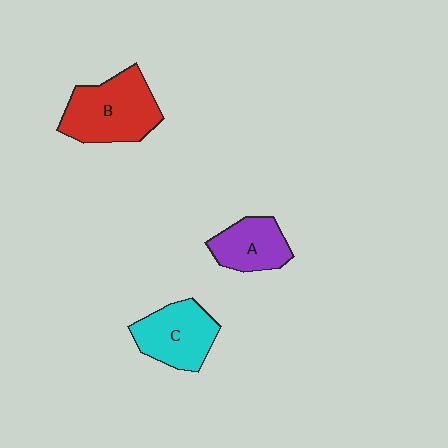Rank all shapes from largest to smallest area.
From largest to smallest: B (red), C (cyan), A (purple).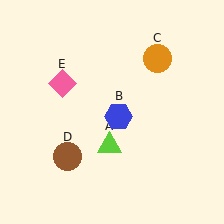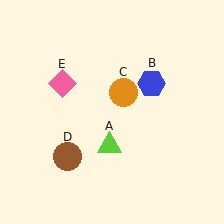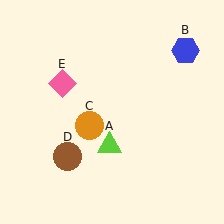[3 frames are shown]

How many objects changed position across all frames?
2 objects changed position: blue hexagon (object B), orange circle (object C).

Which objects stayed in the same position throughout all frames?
Lime triangle (object A) and brown circle (object D) and pink diamond (object E) remained stationary.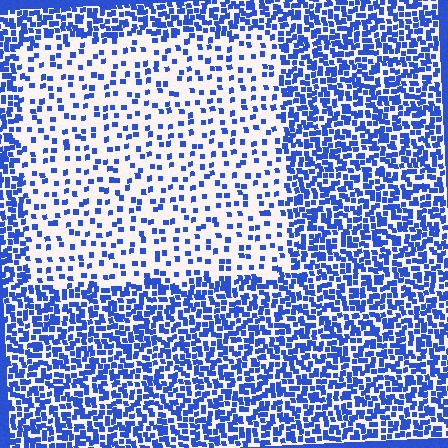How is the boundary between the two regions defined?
The boundary is defined by a change in element density (approximately 2.8x ratio). All elements are the same color, size, and shape.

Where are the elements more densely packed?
The elements are more densely packed outside the rectangle boundary.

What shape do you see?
I see a rectangle.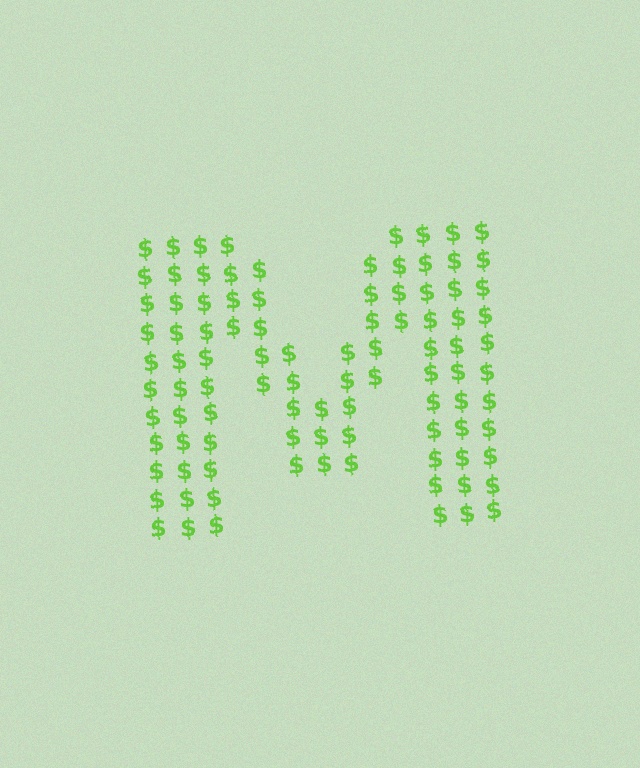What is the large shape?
The large shape is the letter M.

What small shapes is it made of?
It is made of small dollar signs.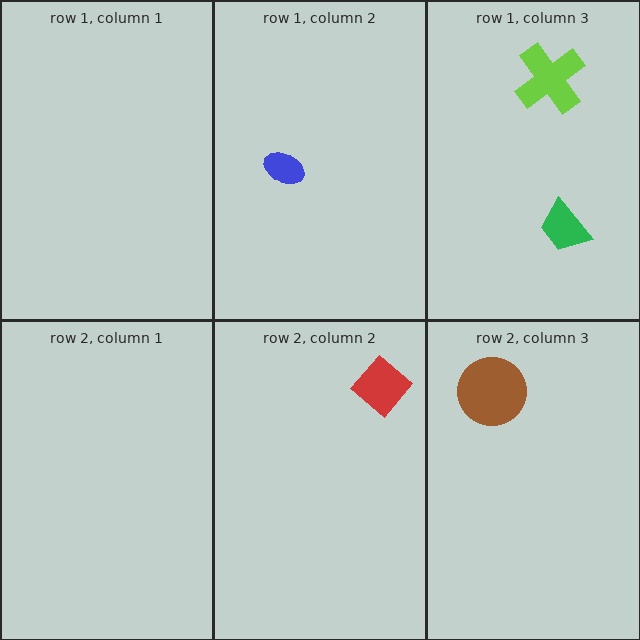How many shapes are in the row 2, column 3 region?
1.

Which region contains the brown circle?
The row 2, column 3 region.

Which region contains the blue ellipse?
The row 1, column 2 region.